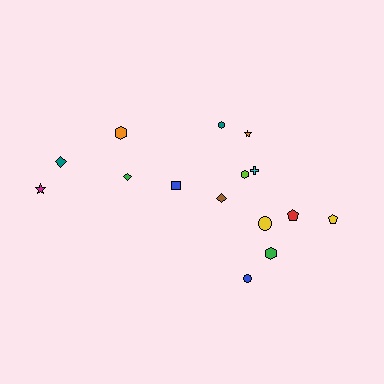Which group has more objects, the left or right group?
The right group.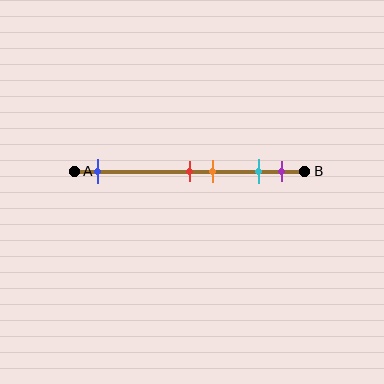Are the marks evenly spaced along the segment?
No, the marks are not evenly spaced.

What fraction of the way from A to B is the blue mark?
The blue mark is approximately 10% (0.1) of the way from A to B.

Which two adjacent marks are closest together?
The red and orange marks are the closest adjacent pair.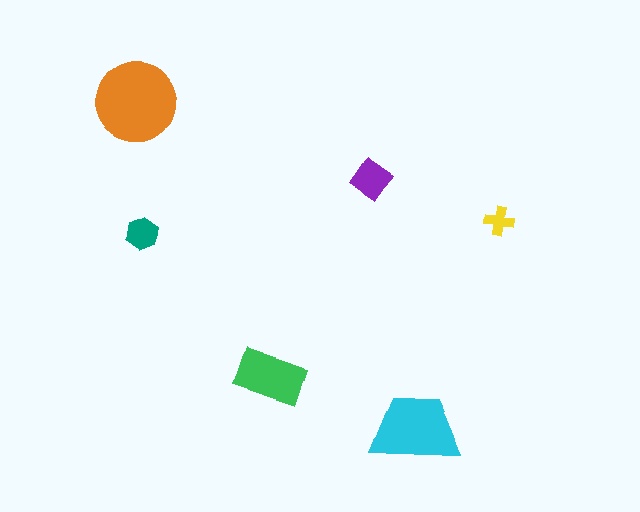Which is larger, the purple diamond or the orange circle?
The orange circle.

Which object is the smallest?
The yellow cross.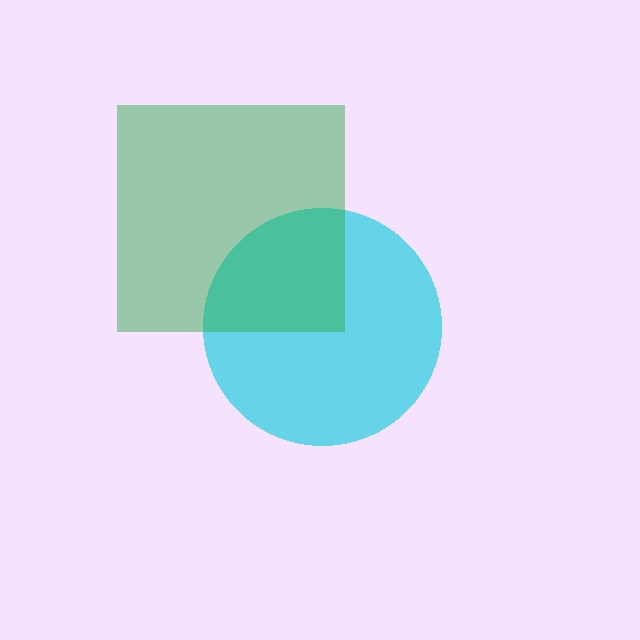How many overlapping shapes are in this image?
There are 2 overlapping shapes in the image.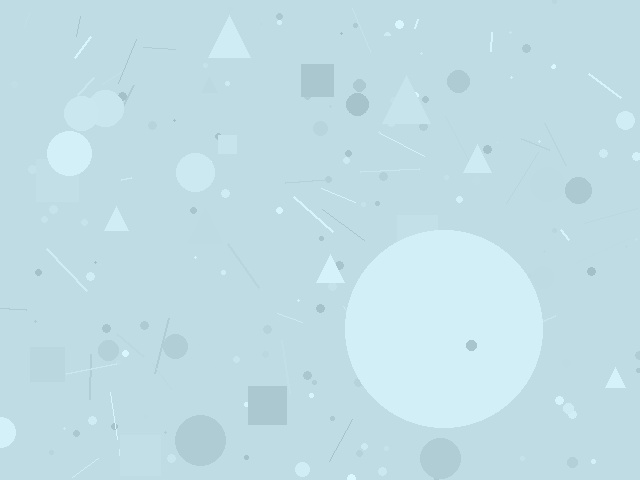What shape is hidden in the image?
A circle is hidden in the image.